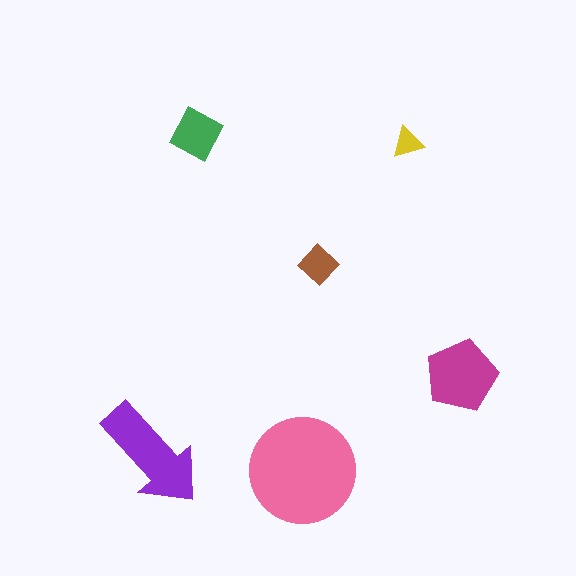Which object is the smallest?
The yellow triangle.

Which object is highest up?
The green square is topmost.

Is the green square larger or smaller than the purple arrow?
Smaller.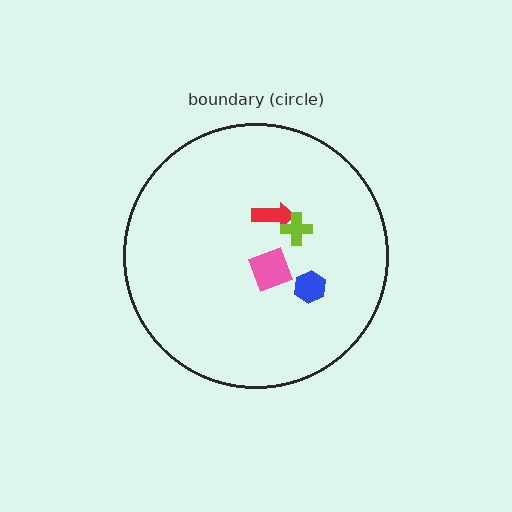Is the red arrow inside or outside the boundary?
Inside.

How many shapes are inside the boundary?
4 inside, 0 outside.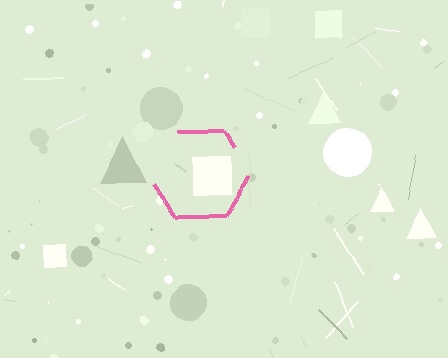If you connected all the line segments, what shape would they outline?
They would outline a hexagon.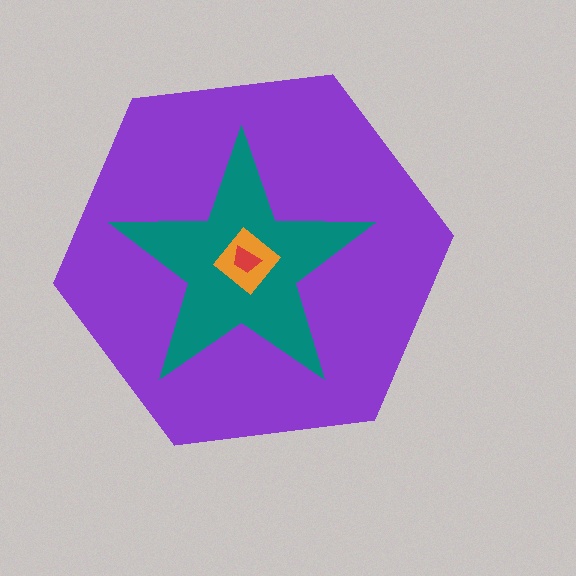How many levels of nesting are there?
4.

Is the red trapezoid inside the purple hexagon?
Yes.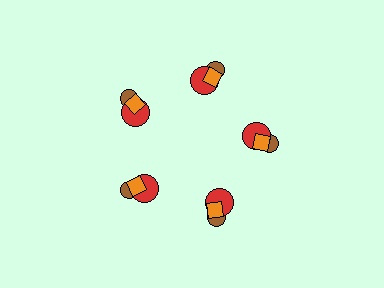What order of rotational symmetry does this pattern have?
This pattern has 5-fold rotational symmetry.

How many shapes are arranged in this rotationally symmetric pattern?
There are 15 shapes, arranged in 5 groups of 3.